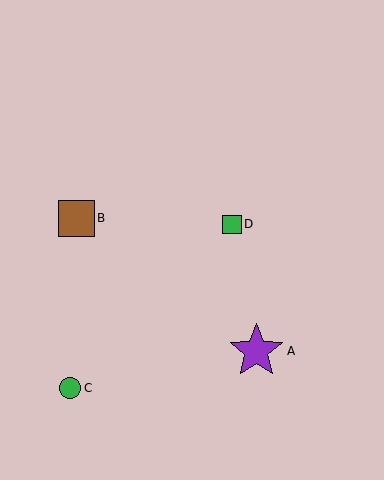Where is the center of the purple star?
The center of the purple star is at (256, 351).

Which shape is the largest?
The purple star (labeled A) is the largest.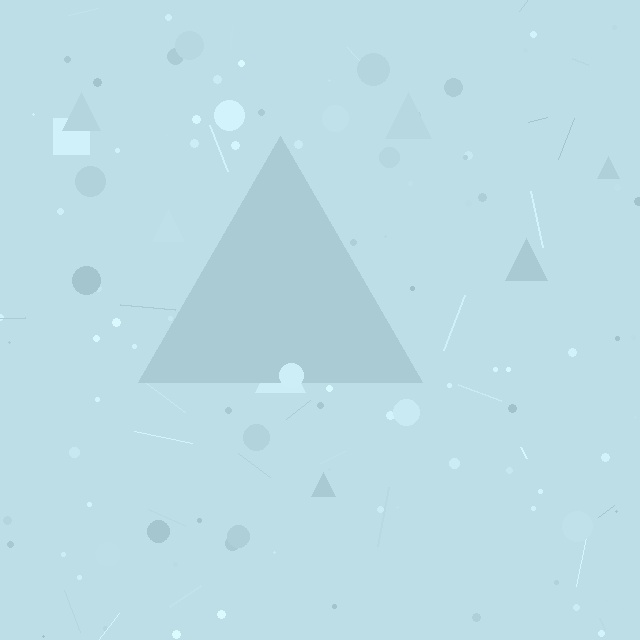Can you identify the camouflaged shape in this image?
The camouflaged shape is a triangle.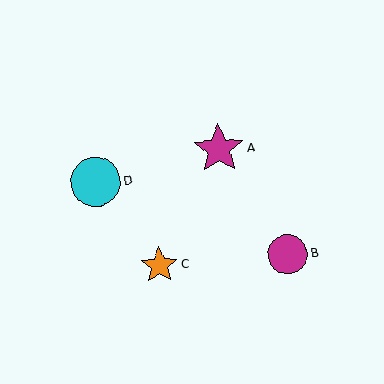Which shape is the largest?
The magenta star (labeled A) is the largest.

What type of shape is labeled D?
Shape D is a cyan circle.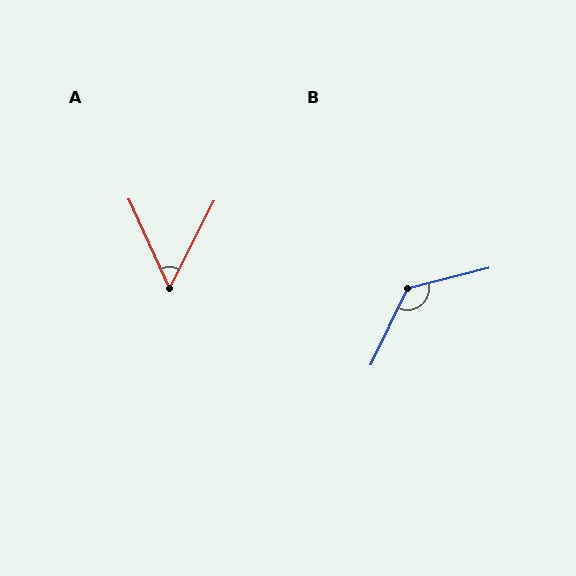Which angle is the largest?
B, at approximately 129 degrees.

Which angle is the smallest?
A, at approximately 51 degrees.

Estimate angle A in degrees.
Approximately 51 degrees.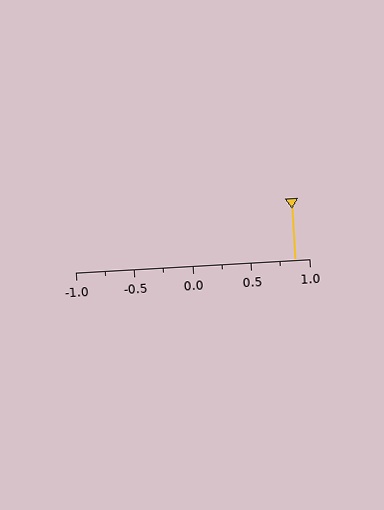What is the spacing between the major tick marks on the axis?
The major ticks are spaced 0.5 apart.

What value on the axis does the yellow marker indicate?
The marker indicates approximately 0.88.